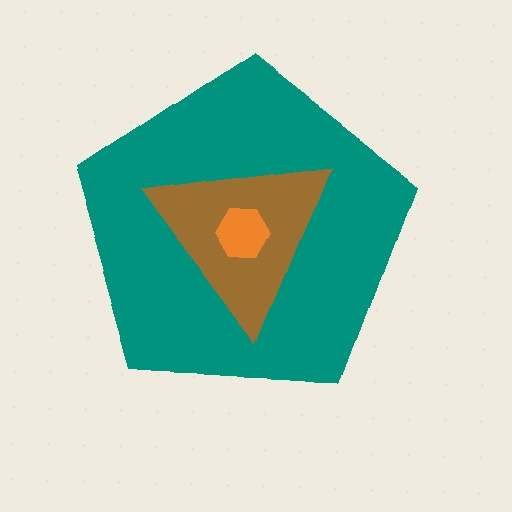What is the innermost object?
The orange hexagon.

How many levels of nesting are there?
3.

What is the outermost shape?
The teal pentagon.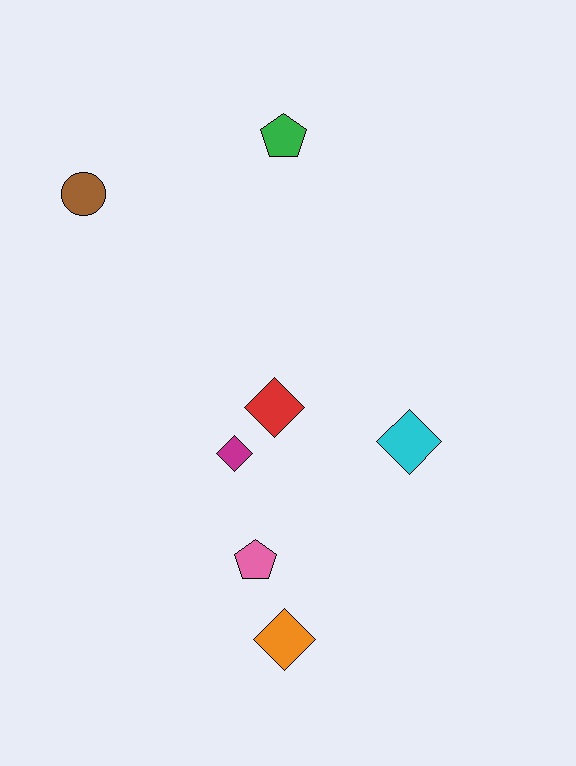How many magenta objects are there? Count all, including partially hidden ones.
There is 1 magenta object.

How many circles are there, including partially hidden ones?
There is 1 circle.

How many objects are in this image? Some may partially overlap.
There are 7 objects.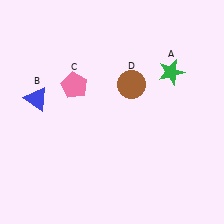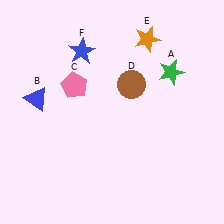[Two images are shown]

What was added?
An orange star (E), a blue star (F) were added in Image 2.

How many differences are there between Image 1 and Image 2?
There are 2 differences between the two images.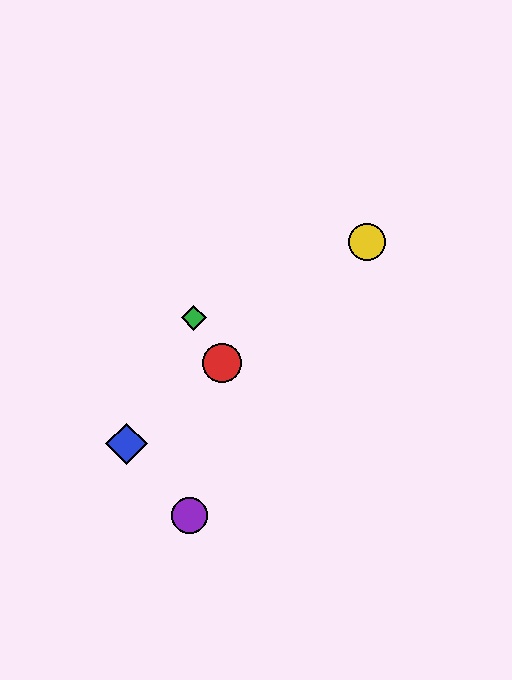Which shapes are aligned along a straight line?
The red circle, the blue diamond, the yellow circle are aligned along a straight line.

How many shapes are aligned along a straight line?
3 shapes (the red circle, the blue diamond, the yellow circle) are aligned along a straight line.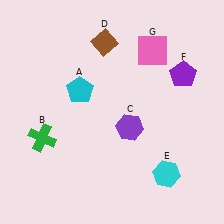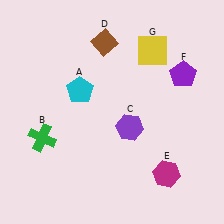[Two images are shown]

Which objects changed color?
E changed from cyan to magenta. G changed from pink to yellow.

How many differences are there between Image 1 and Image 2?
There are 2 differences between the two images.